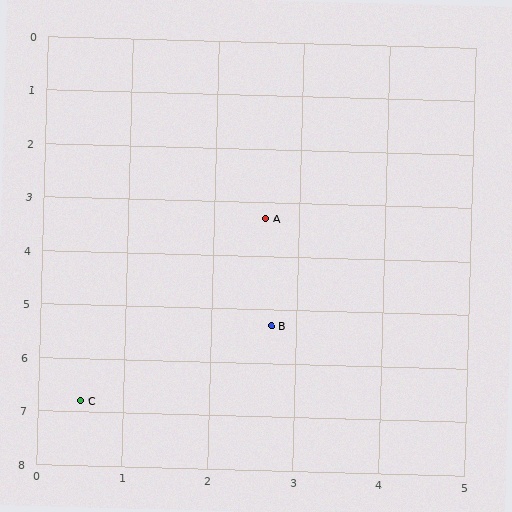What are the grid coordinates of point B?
Point B is at approximately (2.7, 5.3).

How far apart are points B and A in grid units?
Points B and A are about 2.0 grid units apart.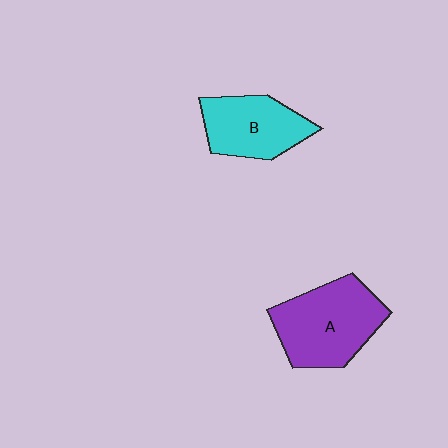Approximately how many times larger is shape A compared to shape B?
Approximately 1.3 times.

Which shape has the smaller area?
Shape B (cyan).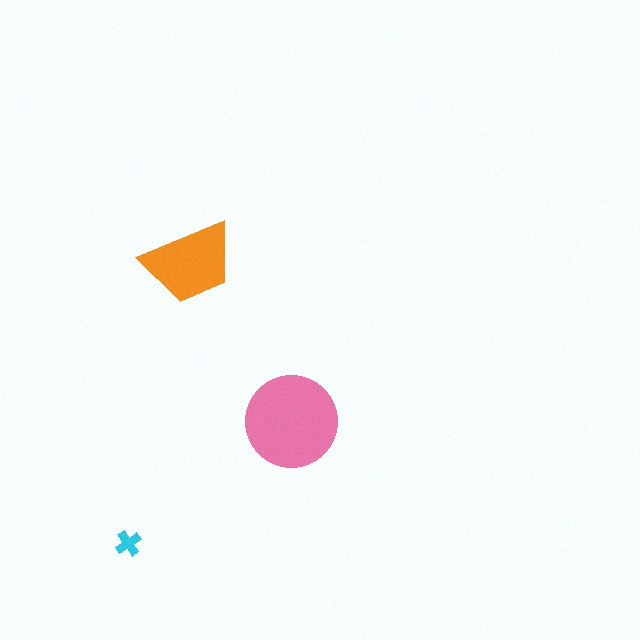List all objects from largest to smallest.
The pink circle, the orange trapezoid, the cyan cross.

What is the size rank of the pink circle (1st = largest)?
1st.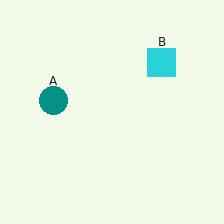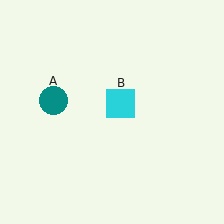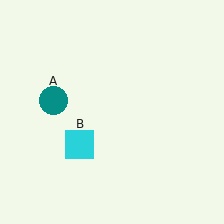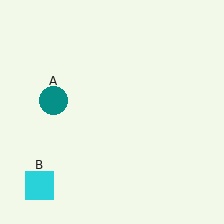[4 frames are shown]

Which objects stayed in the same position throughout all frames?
Teal circle (object A) remained stationary.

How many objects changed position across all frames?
1 object changed position: cyan square (object B).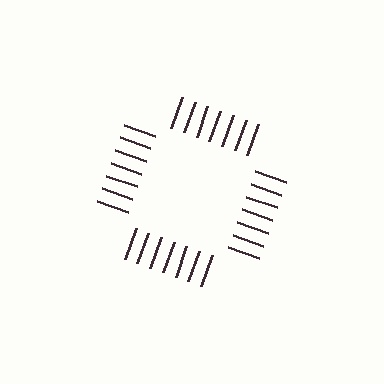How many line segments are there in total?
28 — 7 along each of the 4 edges.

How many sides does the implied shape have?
4 sides — the line-ends trace a square.